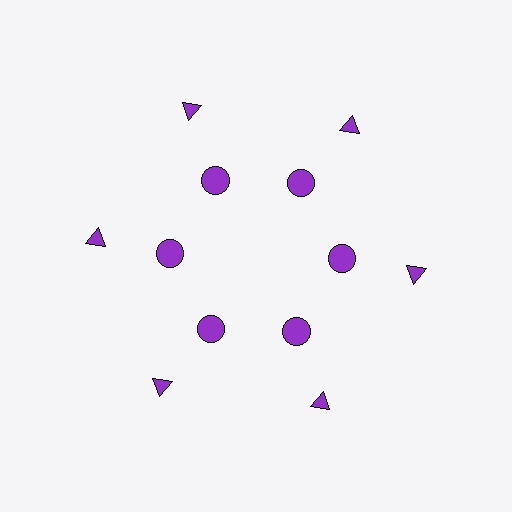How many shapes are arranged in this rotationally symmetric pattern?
There are 12 shapes, arranged in 6 groups of 2.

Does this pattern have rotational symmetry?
Yes, this pattern has 6-fold rotational symmetry. It looks the same after rotating 60 degrees around the center.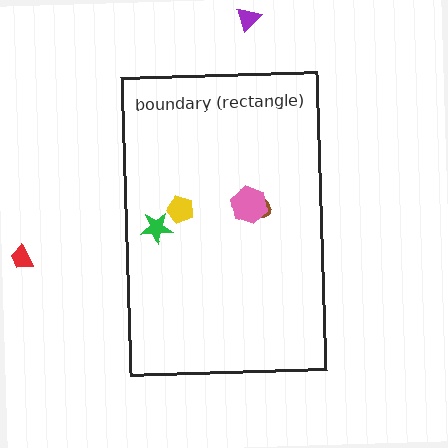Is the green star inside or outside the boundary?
Inside.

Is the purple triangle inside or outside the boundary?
Outside.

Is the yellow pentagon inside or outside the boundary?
Inside.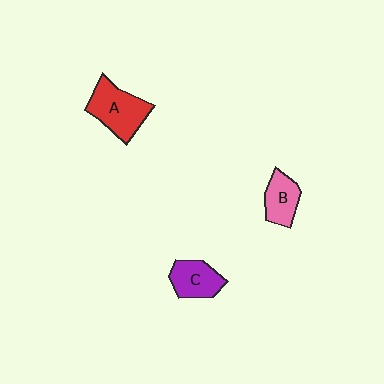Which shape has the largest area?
Shape A (red).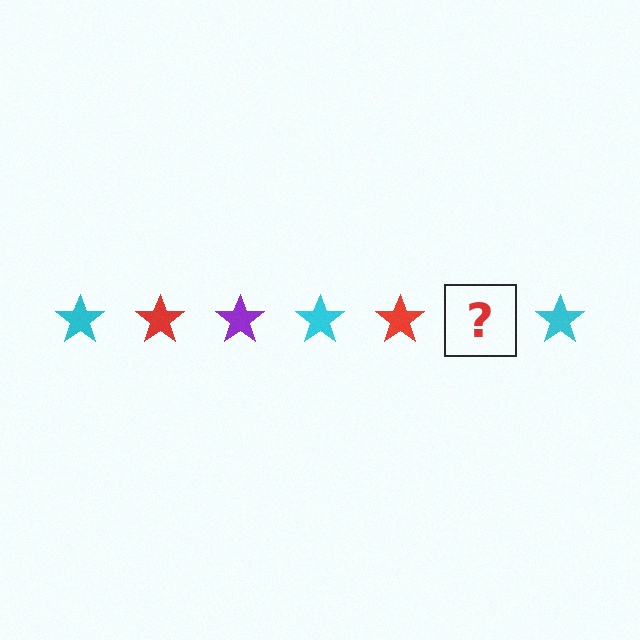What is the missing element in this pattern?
The missing element is a purple star.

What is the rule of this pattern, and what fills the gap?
The rule is that the pattern cycles through cyan, red, purple stars. The gap should be filled with a purple star.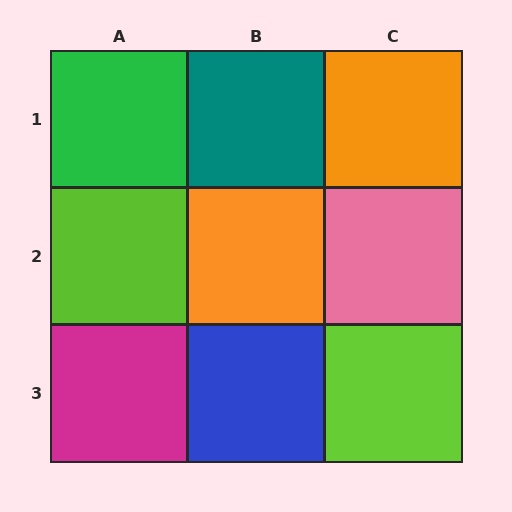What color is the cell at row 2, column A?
Lime.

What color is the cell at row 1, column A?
Green.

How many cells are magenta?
1 cell is magenta.